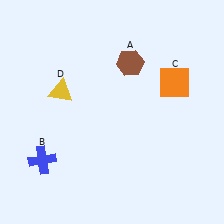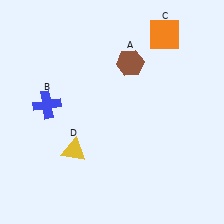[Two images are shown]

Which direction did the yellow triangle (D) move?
The yellow triangle (D) moved down.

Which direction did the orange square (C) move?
The orange square (C) moved up.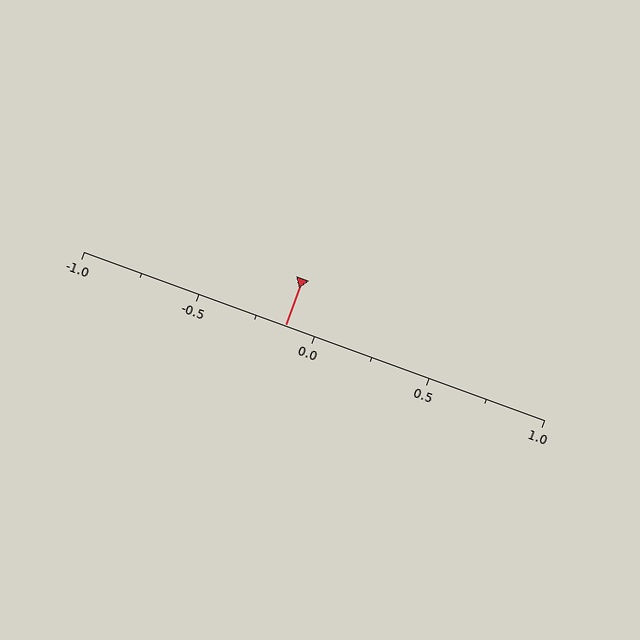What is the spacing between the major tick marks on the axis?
The major ticks are spaced 0.5 apart.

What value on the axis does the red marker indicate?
The marker indicates approximately -0.12.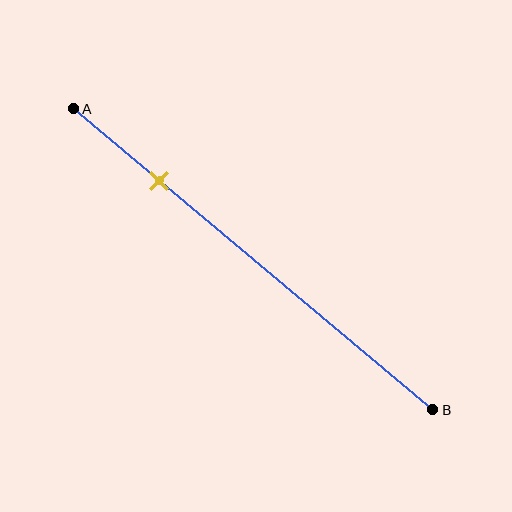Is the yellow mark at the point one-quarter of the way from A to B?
Yes, the mark is approximately at the one-quarter point.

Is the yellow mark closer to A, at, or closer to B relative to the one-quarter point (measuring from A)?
The yellow mark is approximately at the one-quarter point of segment AB.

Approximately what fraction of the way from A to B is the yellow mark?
The yellow mark is approximately 25% of the way from A to B.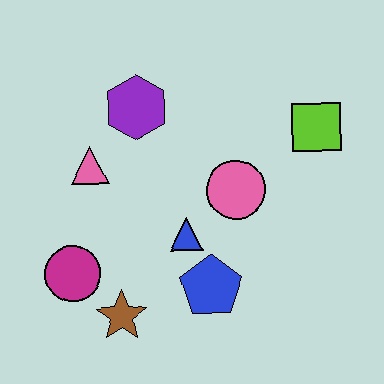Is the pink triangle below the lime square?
Yes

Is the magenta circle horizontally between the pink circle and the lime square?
No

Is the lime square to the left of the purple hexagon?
No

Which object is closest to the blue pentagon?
The blue triangle is closest to the blue pentagon.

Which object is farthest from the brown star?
The lime square is farthest from the brown star.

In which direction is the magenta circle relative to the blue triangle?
The magenta circle is to the left of the blue triangle.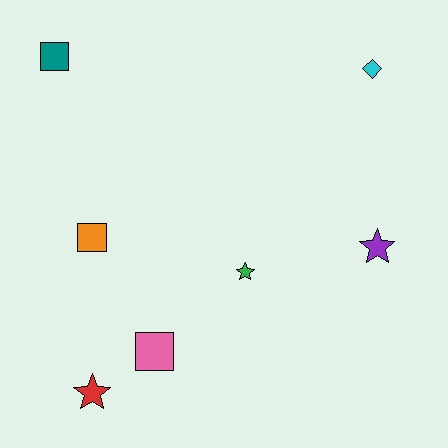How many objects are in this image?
There are 7 objects.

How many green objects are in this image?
There is 1 green object.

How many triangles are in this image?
There are no triangles.